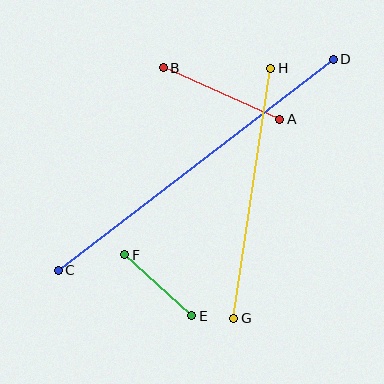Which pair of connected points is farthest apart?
Points C and D are farthest apart.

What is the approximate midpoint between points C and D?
The midpoint is at approximately (196, 165) pixels.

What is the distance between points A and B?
The distance is approximately 128 pixels.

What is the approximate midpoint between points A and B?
The midpoint is at approximately (222, 93) pixels.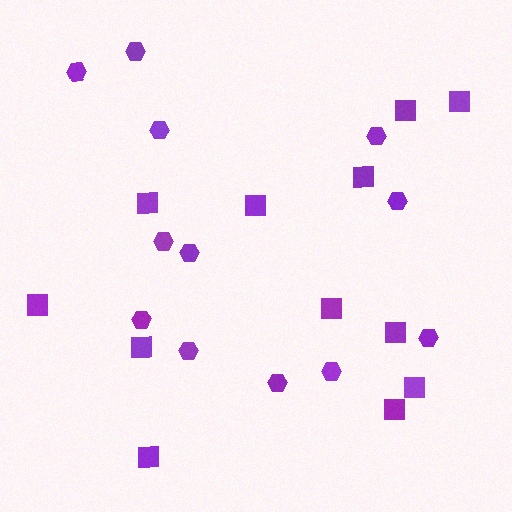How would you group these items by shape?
There are 2 groups: one group of squares (12) and one group of hexagons (12).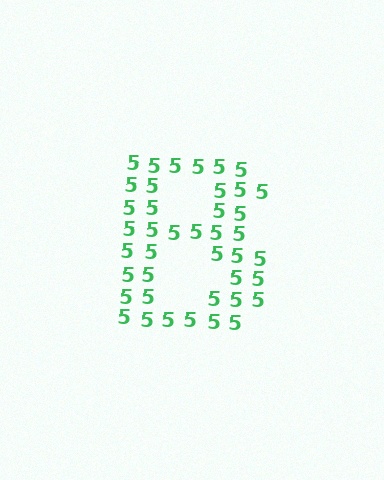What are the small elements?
The small elements are digit 5's.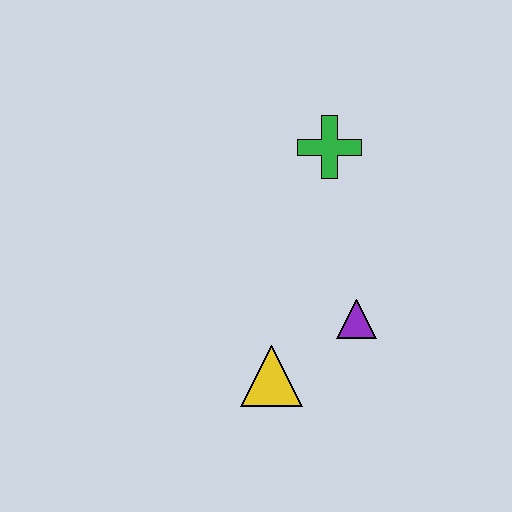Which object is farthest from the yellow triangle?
The green cross is farthest from the yellow triangle.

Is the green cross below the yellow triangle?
No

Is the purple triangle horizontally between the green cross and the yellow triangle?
No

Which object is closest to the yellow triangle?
The purple triangle is closest to the yellow triangle.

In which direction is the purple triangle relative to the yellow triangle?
The purple triangle is to the right of the yellow triangle.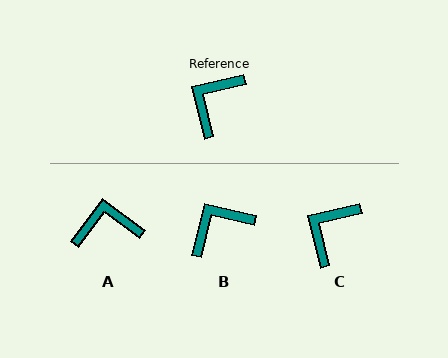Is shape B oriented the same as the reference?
No, it is off by about 27 degrees.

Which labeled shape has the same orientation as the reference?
C.